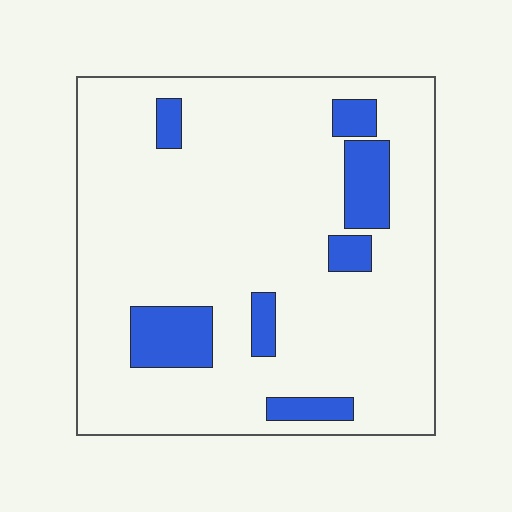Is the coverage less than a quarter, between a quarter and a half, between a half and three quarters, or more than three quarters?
Less than a quarter.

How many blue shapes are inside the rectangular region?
7.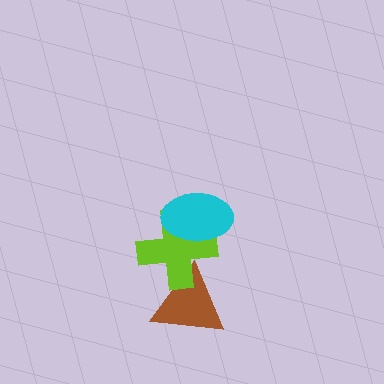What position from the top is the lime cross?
The lime cross is 2nd from the top.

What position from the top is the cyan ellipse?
The cyan ellipse is 1st from the top.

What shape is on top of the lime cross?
The cyan ellipse is on top of the lime cross.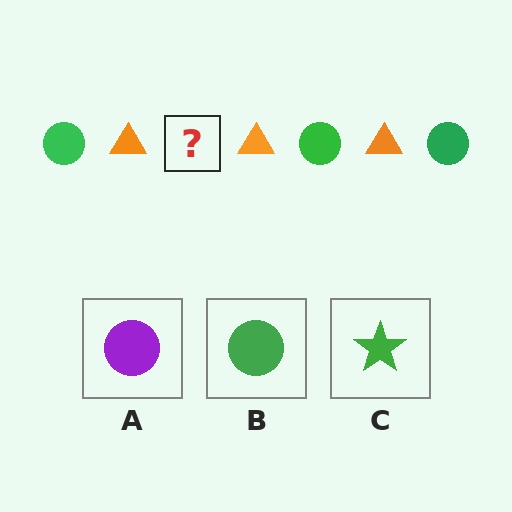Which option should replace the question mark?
Option B.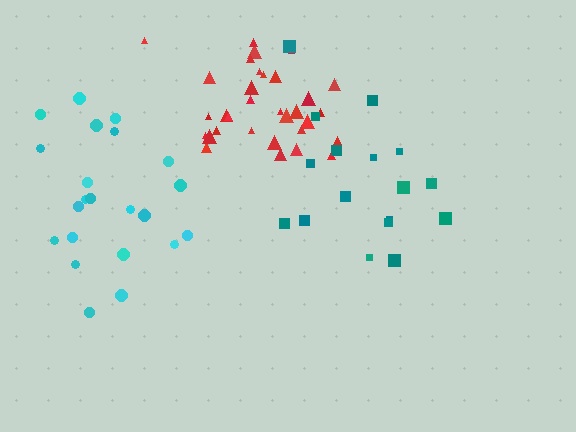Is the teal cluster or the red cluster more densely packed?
Red.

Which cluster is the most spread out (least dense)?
Teal.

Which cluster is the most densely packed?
Red.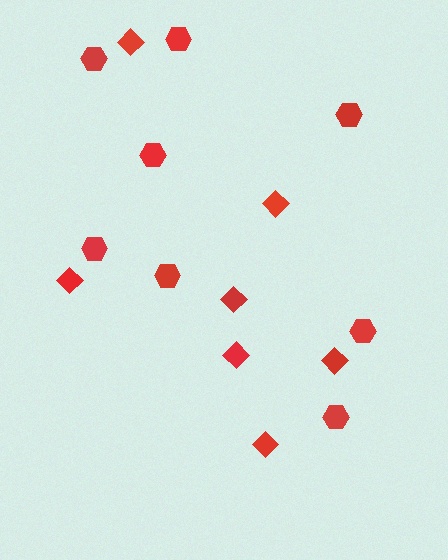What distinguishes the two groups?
There are 2 groups: one group of diamonds (7) and one group of hexagons (8).